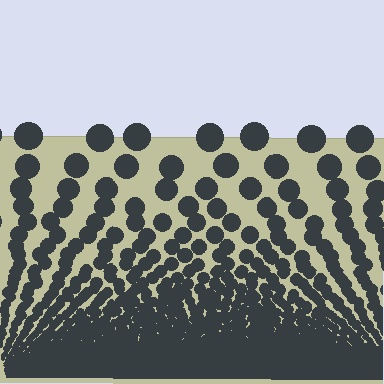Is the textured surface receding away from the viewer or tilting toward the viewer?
The surface appears to tilt toward the viewer. Texture elements get larger and sparser toward the top.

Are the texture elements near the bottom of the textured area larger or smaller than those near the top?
Smaller. The gradient is inverted — elements near the bottom are smaller and denser.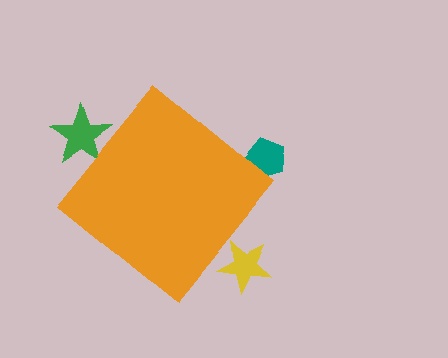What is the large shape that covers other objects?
An orange diamond.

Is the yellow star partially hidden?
Yes, the yellow star is partially hidden behind the orange diamond.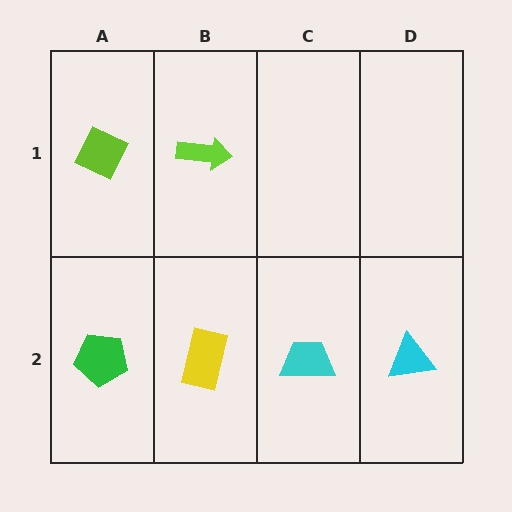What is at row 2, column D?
A cyan triangle.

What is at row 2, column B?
A yellow rectangle.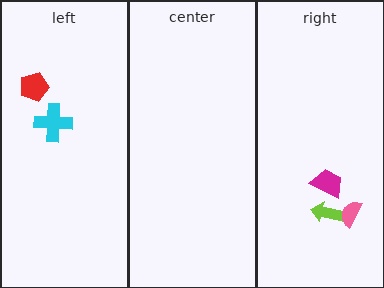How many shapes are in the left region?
2.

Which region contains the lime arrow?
The right region.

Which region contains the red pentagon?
The left region.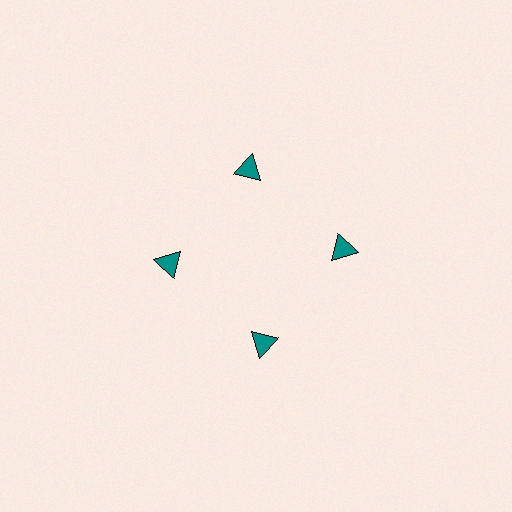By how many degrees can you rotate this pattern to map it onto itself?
The pattern maps onto itself every 90 degrees of rotation.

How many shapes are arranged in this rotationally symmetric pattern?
There are 4 shapes, arranged in 4 groups of 1.